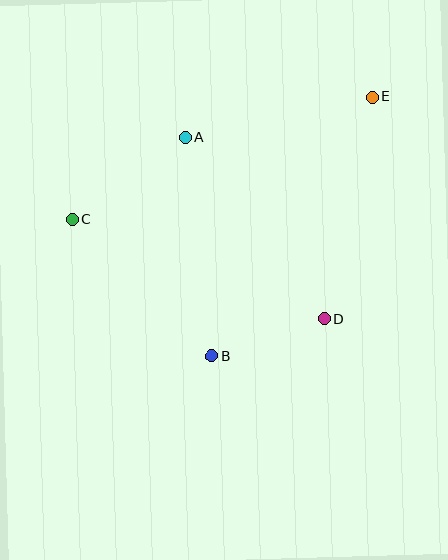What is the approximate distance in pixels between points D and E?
The distance between D and E is approximately 227 pixels.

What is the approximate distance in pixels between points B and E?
The distance between B and E is approximately 305 pixels.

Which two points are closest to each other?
Points B and D are closest to each other.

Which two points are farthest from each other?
Points C and E are farthest from each other.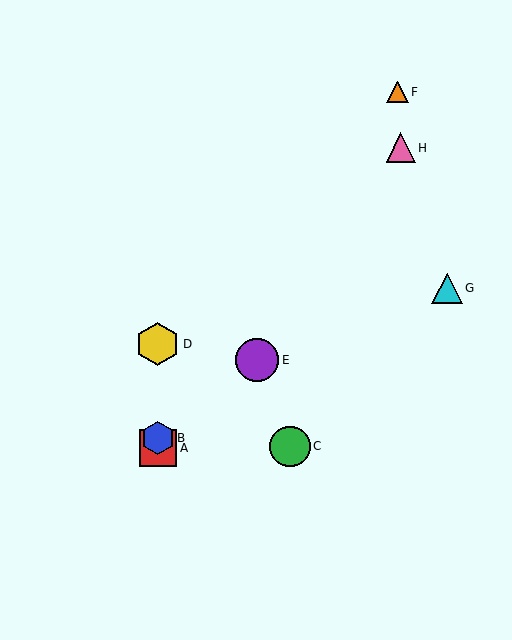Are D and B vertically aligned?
Yes, both are at x≈158.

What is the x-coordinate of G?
Object G is at x≈447.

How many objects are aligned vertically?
3 objects (A, B, D) are aligned vertically.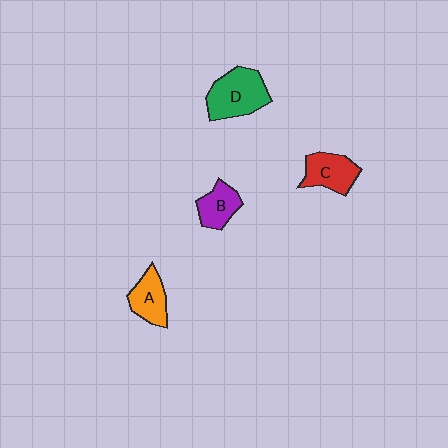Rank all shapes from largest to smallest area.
From largest to smallest: D (green), C (red), A (orange), B (purple).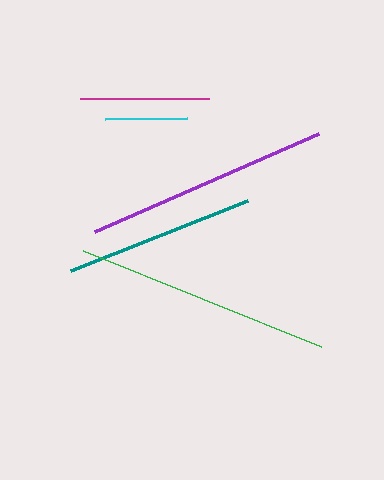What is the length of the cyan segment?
The cyan segment is approximately 82 pixels long.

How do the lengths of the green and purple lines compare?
The green and purple lines are approximately the same length.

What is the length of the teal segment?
The teal segment is approximately 190 pixels long.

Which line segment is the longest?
The green line is the longest at approximately 256 pixels.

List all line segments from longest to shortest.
From longest to shortest: green, purple, teal, magenta, cyan.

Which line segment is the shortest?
The cyan line is the shortest at approximately 82 pixels.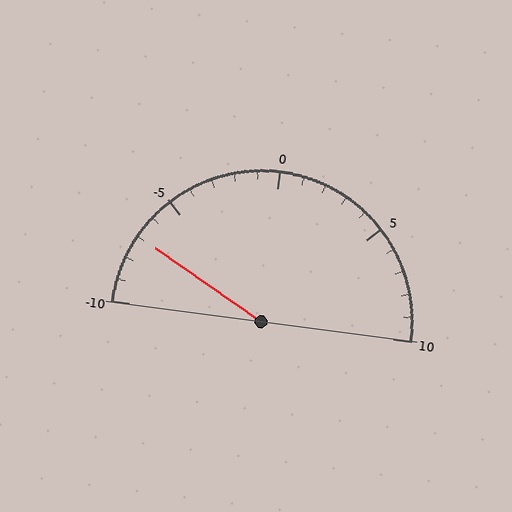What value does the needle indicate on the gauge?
The needle indicates approximately -7.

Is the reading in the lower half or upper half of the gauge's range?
The reading is in the lower half of the range (-10 to 10).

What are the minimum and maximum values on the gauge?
The gauge ranges from -10 to 10.